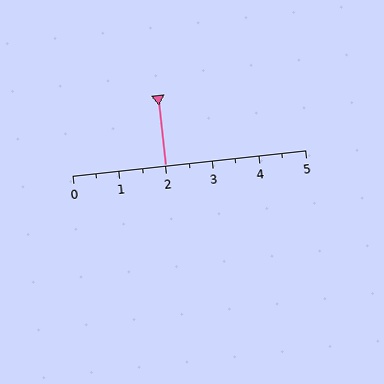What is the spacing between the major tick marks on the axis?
The major ticks are spaced 1 apart.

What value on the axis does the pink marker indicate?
The marker indicates approximately 2.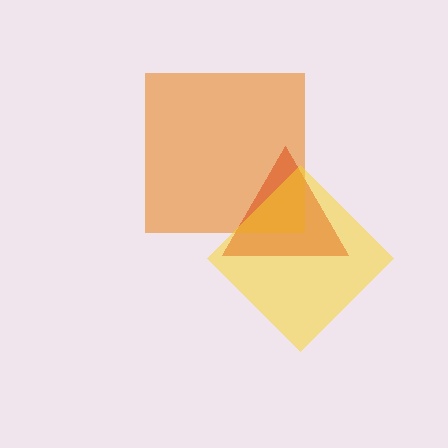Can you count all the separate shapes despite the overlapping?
Yes, there are 3 separate shapes.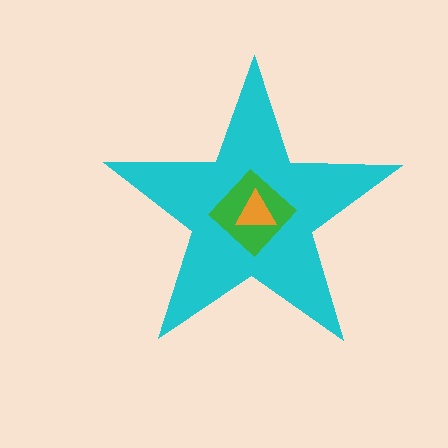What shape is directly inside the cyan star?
The green diamond.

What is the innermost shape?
The orange triangle.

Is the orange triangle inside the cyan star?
Yes.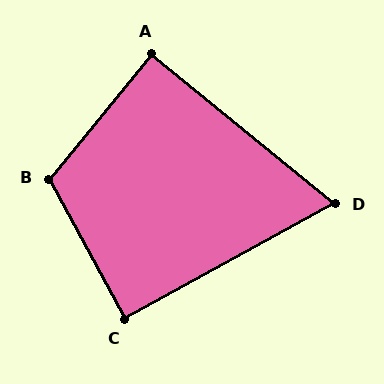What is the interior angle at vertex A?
Approximately 90 degrees (approximately right).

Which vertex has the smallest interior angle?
D, at approximately 68 degrees.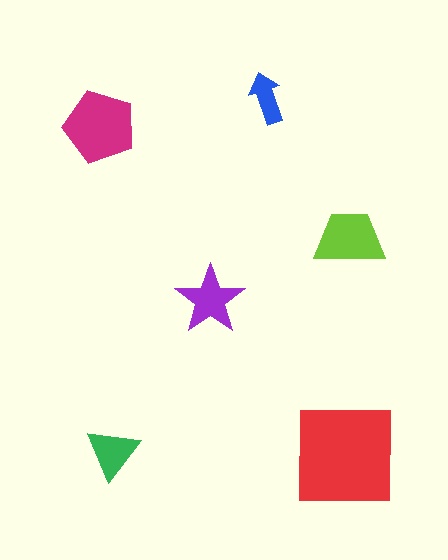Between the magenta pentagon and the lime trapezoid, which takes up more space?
The magenta pentagon.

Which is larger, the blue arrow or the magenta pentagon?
The magenta pentagon.